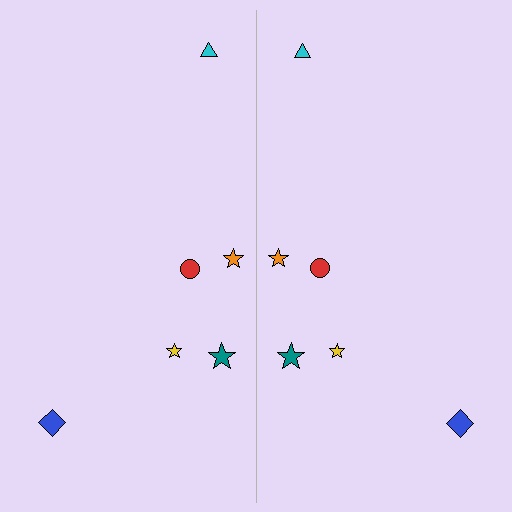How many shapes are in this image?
There are 12 shapes in this image.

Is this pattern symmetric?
Yes, this pattern has bilateral (reflection) symmetry.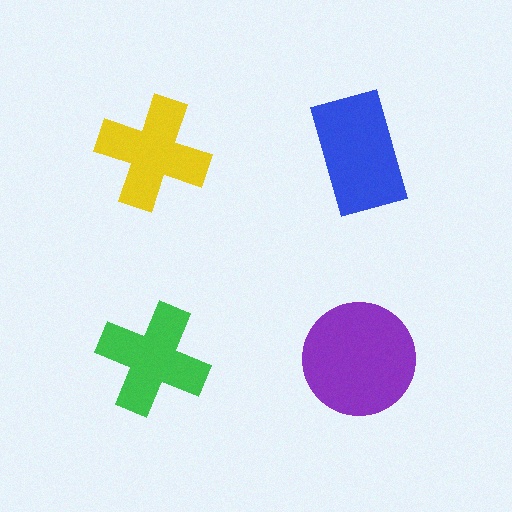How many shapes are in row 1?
2 shapes.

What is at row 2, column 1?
A green cross.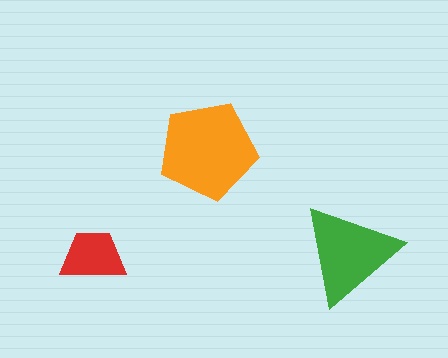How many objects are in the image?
There are 3 objects in the image.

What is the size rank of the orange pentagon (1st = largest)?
1st.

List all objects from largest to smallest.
The orange pentagon, the green triangle, the red trapezoid.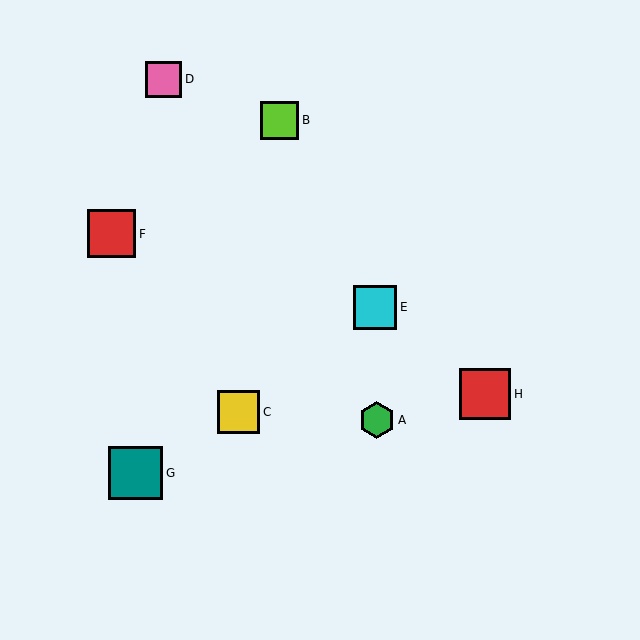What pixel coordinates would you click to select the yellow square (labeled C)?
Click at (238, 412) to select the yellow square C.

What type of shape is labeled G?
Shape G is a teal square.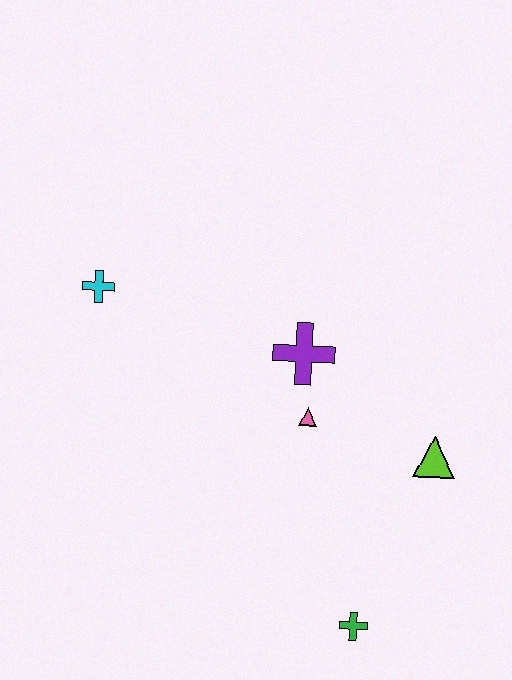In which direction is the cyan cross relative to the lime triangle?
The cyan cross is to the left of the lime triangle.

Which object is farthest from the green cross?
The cyan cross is farthest from the green cross.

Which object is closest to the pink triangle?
The purple cross is closest to the pink triangle.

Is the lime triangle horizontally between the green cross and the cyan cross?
No